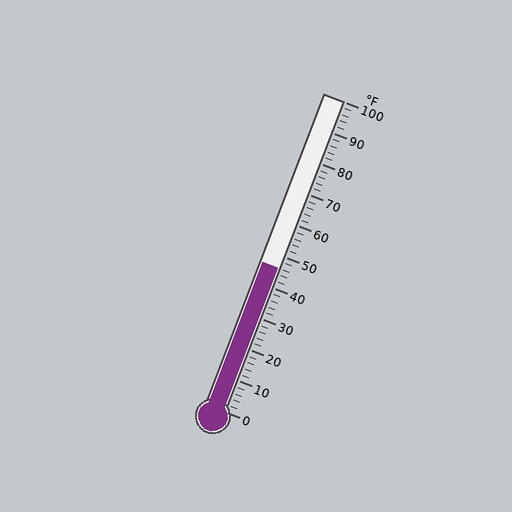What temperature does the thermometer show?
The thermometer shows approximately 46°F.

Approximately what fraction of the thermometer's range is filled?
The thermometer is filled to approximately 45% of its range.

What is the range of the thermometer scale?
The thermometer scale ranges from 0°F to 100°F.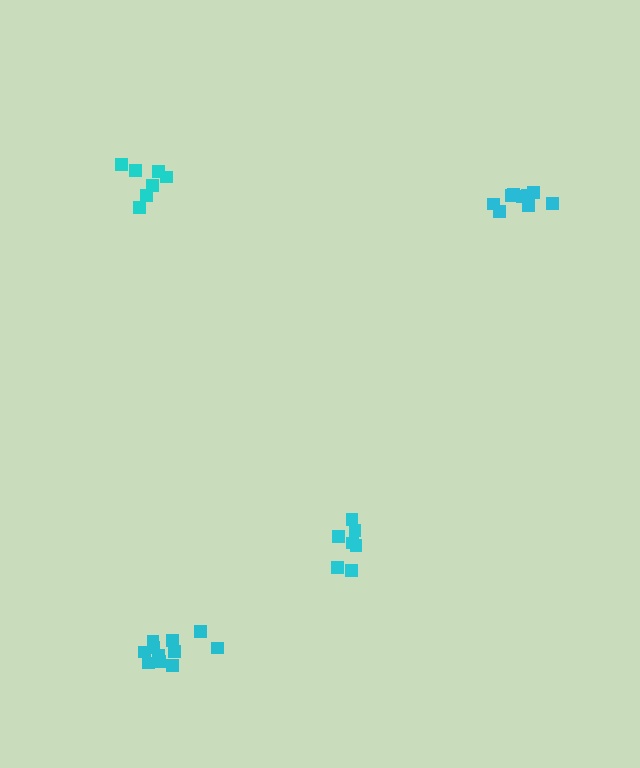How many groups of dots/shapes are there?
There are 4 groups.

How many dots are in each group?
Group 1: 7 dots, Group 2: 9 dots, Group 3: 11 dots, Group 4: 7 dots (34 total).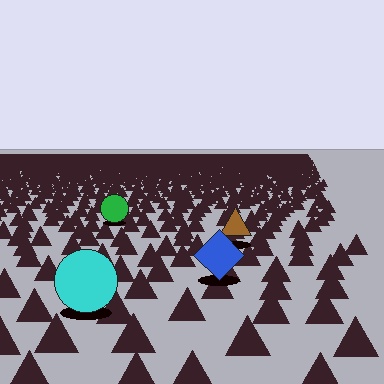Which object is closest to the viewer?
The cyan circle is closest. The texture marks near it are larger and more spread out.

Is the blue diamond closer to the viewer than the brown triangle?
Yes. The blue diamond is closer — you can tell from the texture gradient: the ground texture is coarser near it.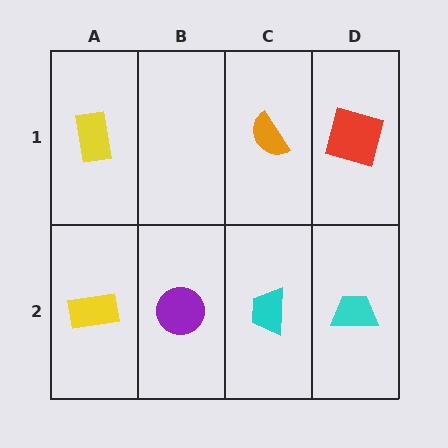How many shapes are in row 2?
4 shapes.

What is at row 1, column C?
An orange semicircle.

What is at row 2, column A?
A yellow rectangle.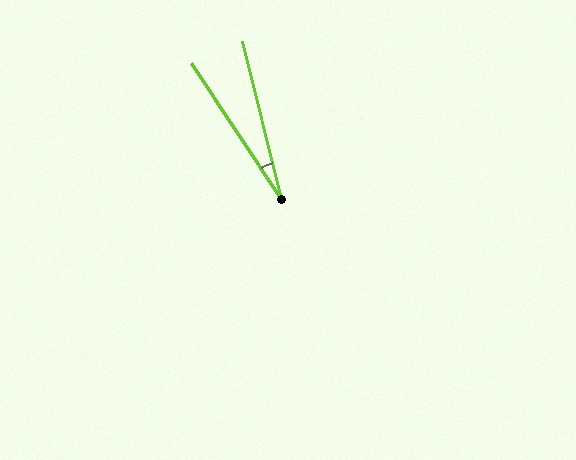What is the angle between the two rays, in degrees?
Approximately 20 degrees.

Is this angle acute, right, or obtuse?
It is acute.